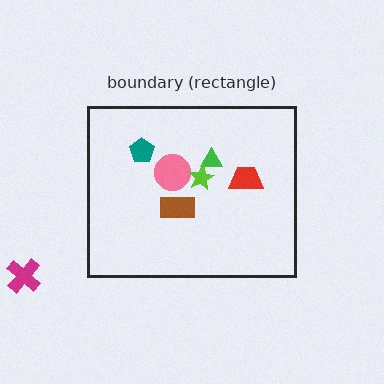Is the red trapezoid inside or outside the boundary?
Inside.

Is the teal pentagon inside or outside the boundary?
Inside.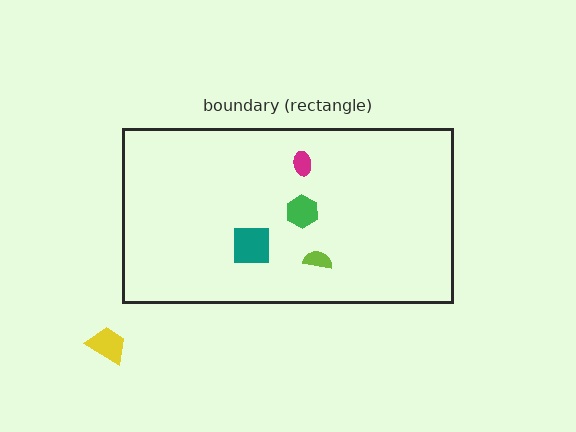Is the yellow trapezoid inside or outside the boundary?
Outside.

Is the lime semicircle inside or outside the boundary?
Inside.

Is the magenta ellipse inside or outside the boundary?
Inside.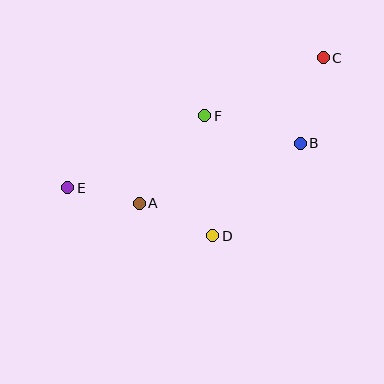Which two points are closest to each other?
Points A and E are closest to each other.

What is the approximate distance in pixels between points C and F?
The distance between C and F is approximately 132 pixels.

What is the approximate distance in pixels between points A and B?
The distance between A and B is approximately 172 pixels.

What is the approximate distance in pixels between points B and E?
The distance between B and E is approximately 237 pixels.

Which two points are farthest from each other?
Points C and E are farthest from each other.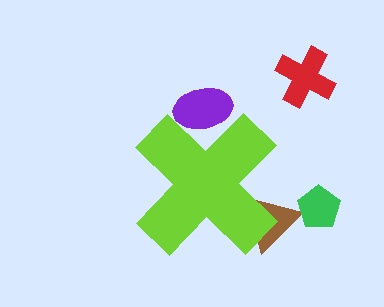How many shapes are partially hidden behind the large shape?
2 shapes are partially hidden.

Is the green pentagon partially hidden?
No, the green pentagon is fully visible.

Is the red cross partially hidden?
No, the red cross is fully visible.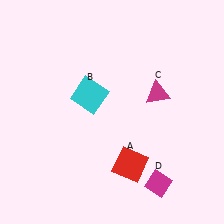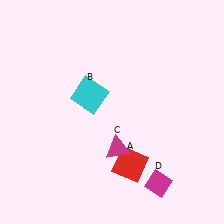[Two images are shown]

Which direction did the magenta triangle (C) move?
The magenta triangle (C) moved down.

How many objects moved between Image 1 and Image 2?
1 object moved between the two images.